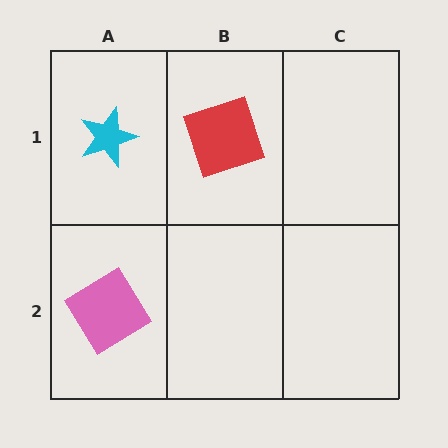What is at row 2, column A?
A pink diamond.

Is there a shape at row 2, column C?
No, that cell is empty.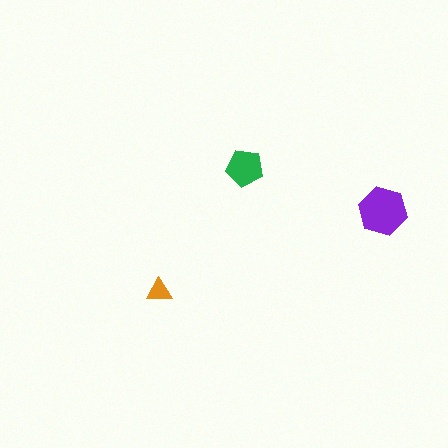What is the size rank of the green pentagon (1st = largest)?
2nd.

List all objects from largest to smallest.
The purple hexagon, the green pentagon, the orange triangle.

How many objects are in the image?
There are 3 objects in the image.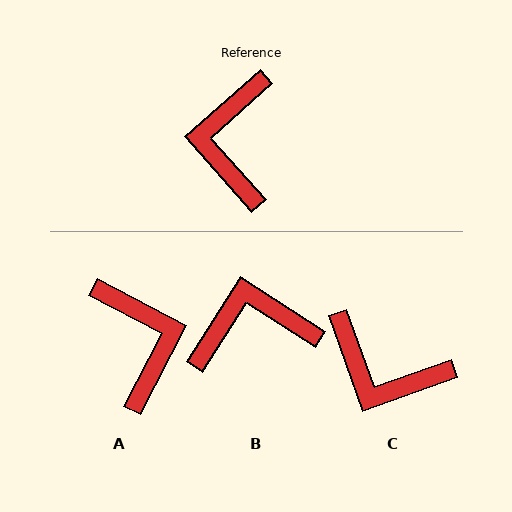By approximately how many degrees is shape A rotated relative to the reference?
Approximately 159 degrees clockwise.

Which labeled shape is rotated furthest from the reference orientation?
A, about 159 degrees away.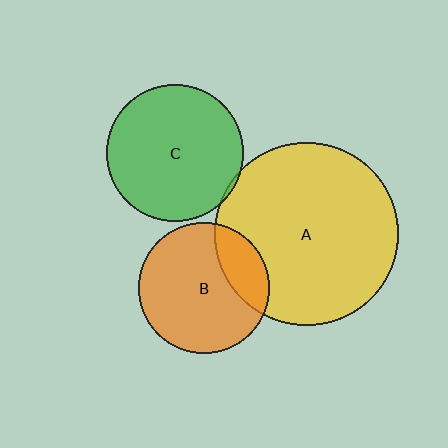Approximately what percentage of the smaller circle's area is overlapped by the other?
Approximately 5%.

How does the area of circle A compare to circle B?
Approximately 2.0 times.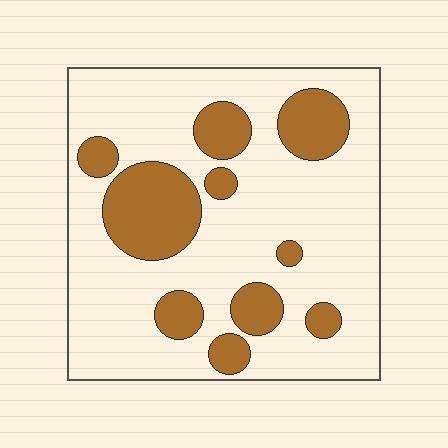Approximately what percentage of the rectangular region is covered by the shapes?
Approximately 25%.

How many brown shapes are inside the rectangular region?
10.